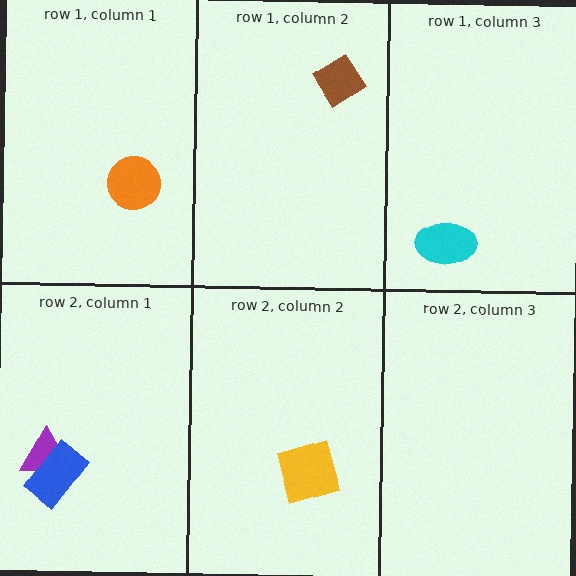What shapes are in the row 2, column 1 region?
The purple triangle, the blue rectangle.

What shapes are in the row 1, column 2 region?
The brown diamond.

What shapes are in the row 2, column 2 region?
The yellow square.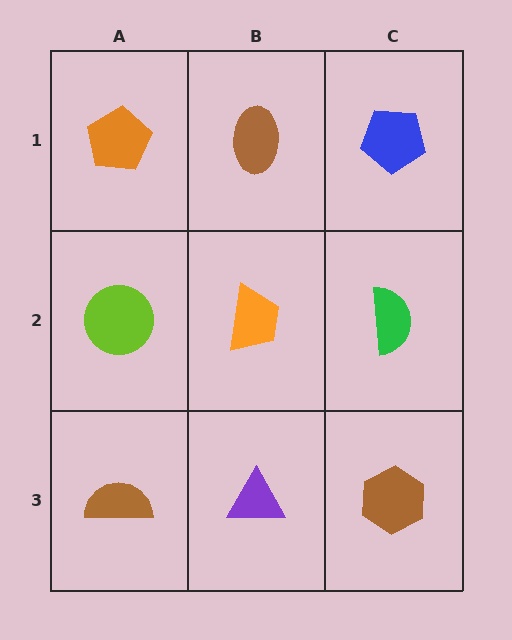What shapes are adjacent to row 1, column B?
An orange trapezoid (row 2, column B), an orange pentagon (row 1, column A), a blue pentagon (row 1, column C).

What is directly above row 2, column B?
A brown ellipse.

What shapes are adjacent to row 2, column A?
An orange pentagon (row 1, column A), a brown semicircle (row 3, column A), an orange trapezoid (row 2, column B).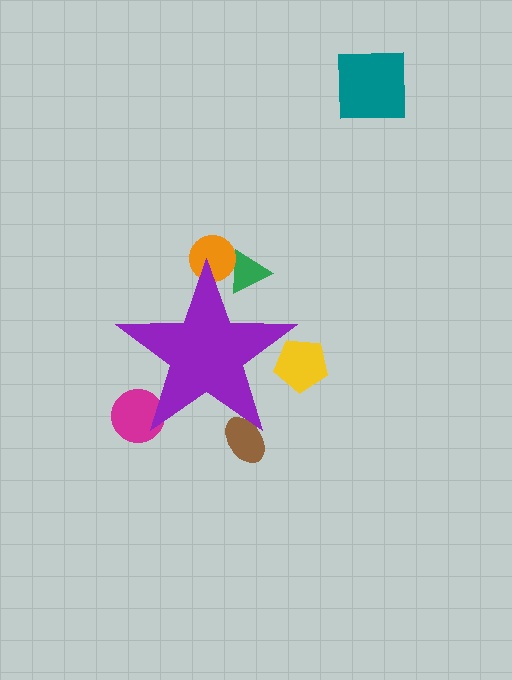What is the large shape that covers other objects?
A purple star.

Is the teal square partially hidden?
No, the teal square is fully visible.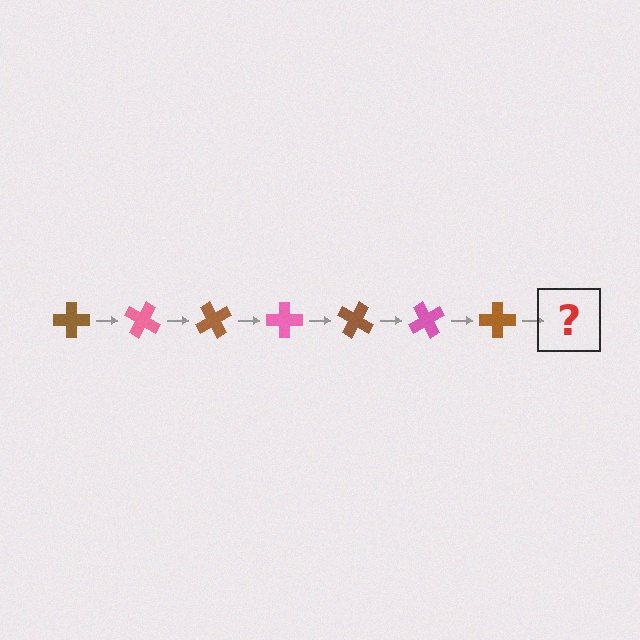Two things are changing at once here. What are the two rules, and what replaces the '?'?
The two rules are that it rotates 30 degrees each step and the color cycles through brown and pink. The '?' should be a pink cross, rotated 210 degrees from the start.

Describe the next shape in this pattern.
It should be a pink cross, rotated 210 degrees from the start.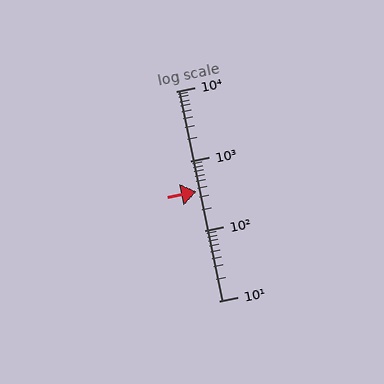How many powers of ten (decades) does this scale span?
The scale spans 3 decades, from 10 to 10000.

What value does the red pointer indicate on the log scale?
The pointer indicates approximately 360.